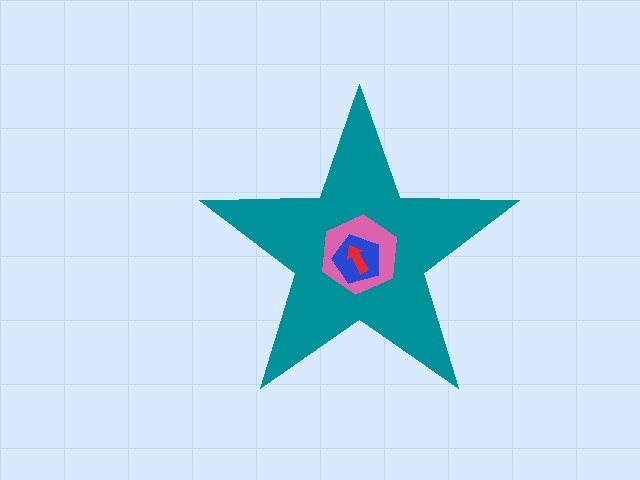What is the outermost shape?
The teal star.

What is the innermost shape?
The red arrow.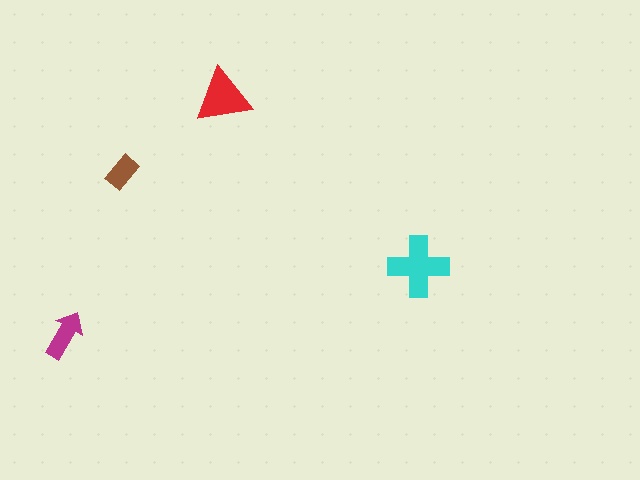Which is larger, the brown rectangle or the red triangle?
The red triangle.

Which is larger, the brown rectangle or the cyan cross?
The cyan cross.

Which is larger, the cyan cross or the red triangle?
The cyan cross.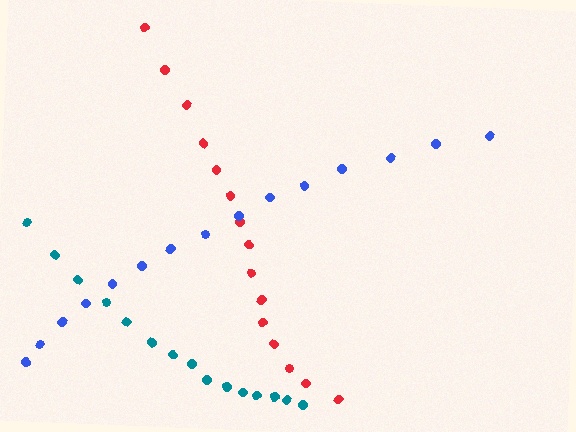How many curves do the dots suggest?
There are 3 distinct paths.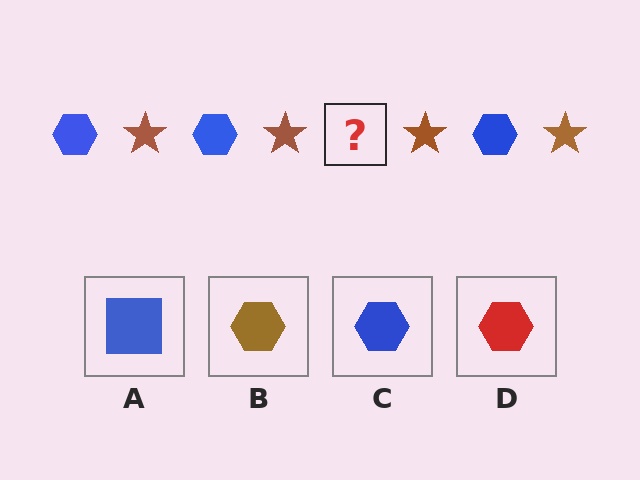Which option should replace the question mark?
Option C.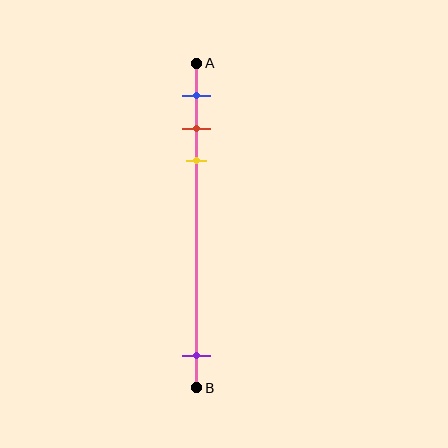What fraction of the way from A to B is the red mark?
The red mark is approximately 20% (0.2) of the way from A to B.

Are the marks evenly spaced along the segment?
No, the marks are not evenly spaced.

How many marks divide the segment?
There are 4 marks dividing the segment.